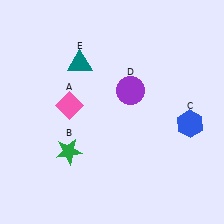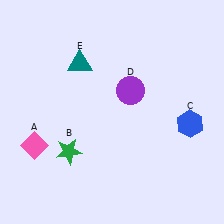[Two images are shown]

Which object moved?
The pink diamond (A) moved down.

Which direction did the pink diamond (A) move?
The pink diamond (A) moved down.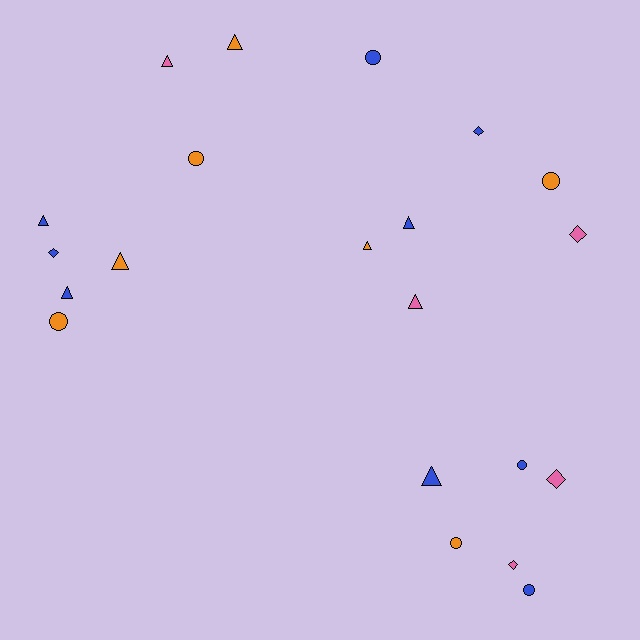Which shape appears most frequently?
Triangle, with 9 objects.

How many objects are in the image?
There are 21 objects.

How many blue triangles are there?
There are 4 blue triangles.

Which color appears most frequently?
Blue, with 9 objects.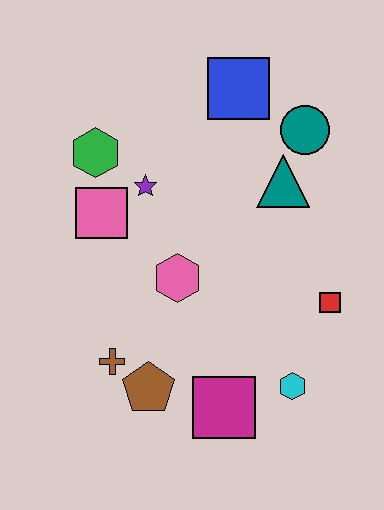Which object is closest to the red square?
The cyan hexagon is closest to the red square.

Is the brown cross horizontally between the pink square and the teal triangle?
Yes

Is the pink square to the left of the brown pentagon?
Yes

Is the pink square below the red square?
No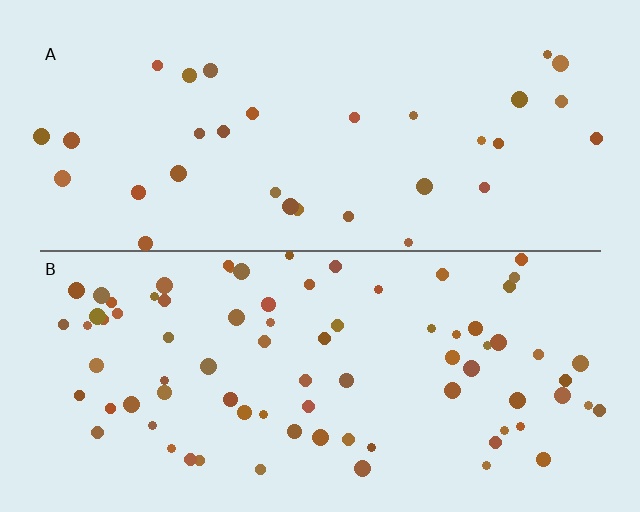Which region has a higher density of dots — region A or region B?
B (the bottom).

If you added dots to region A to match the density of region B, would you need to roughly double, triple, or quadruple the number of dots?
Approximately double.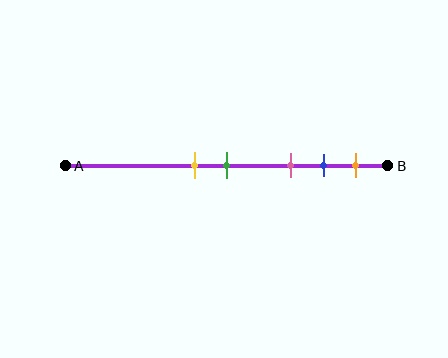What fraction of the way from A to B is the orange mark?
The orange mark is approximately 90% (0.9) of the way from A to B.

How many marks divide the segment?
There are 5 marks dividing the segment.